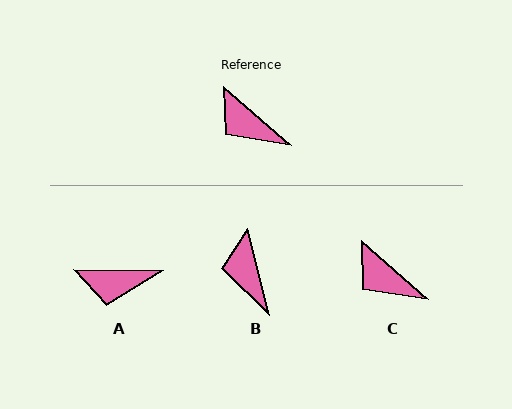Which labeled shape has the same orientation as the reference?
C.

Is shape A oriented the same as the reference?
No, it is off by about 41 degrees.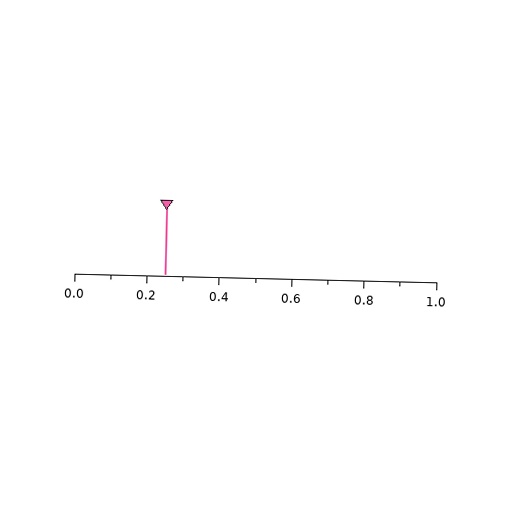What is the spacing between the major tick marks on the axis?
The major ticks are spaced 0.2 apart.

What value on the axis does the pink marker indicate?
The marker indicates approximately 0.25.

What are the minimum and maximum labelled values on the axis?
The axis runs from 0.0 to 1.0.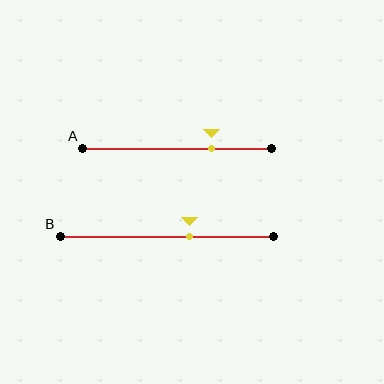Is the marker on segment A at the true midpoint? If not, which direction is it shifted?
No, the marker on segment A is shifted to the right by about 18% of the segment length.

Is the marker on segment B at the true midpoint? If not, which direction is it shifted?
No, the marker on segment B is shifted to the right by about 11% of the segment length.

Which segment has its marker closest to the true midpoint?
Segment B has its marker closest to the true midpoint.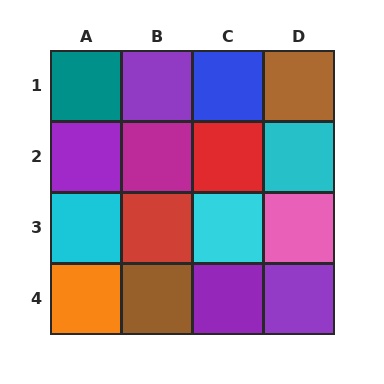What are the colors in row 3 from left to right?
Cyan, red, cyan, pink.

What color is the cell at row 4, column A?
Orange.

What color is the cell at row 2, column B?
Magenta.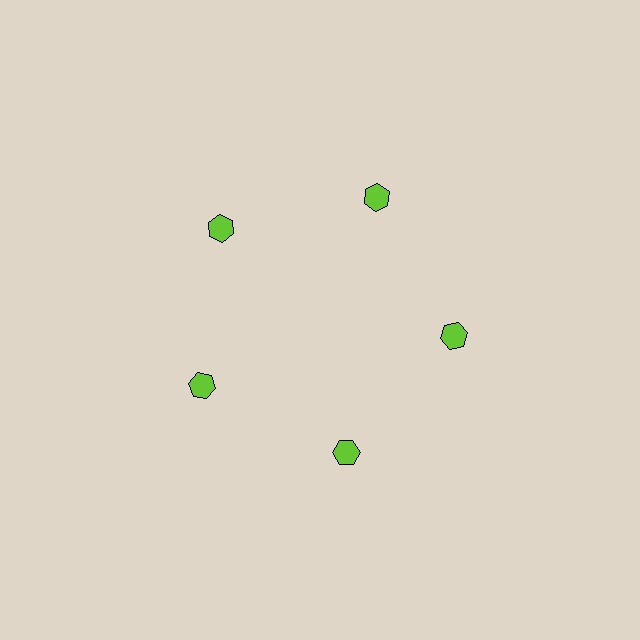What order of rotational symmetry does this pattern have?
This pattern has 5-fold rotational symmetry.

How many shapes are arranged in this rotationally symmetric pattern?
There are 5 shapes, arranged in 5 groups of 1.